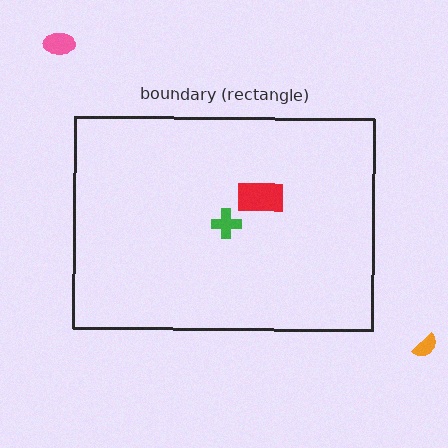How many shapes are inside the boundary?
2 inside, 2 outside.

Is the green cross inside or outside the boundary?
Inside.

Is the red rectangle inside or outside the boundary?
Inside.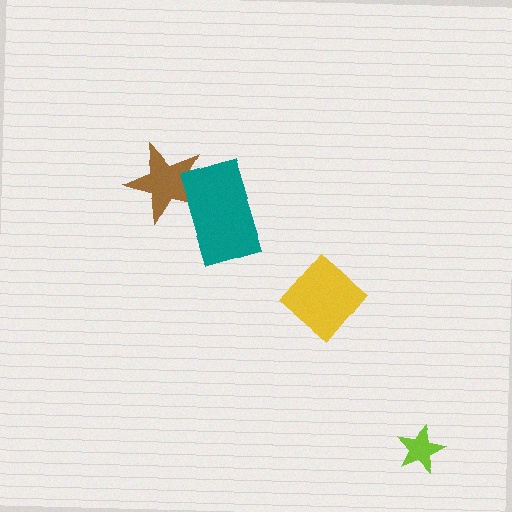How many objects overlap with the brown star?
1 object overlaps with the brown star.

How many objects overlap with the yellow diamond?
0 objects overlap with the yellow diamond.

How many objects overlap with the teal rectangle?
1 object overlaps with the teal rectangle.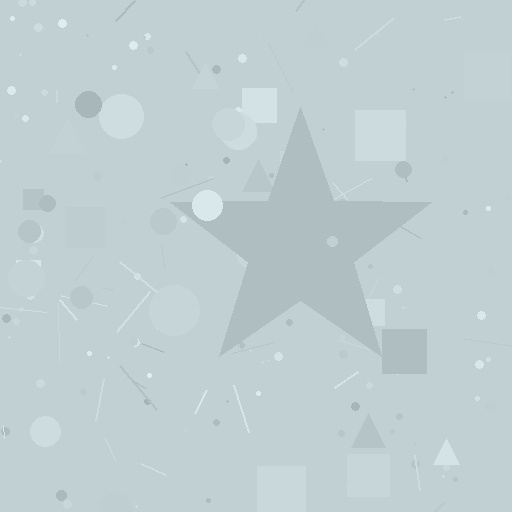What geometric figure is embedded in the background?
A star is embedded in the background.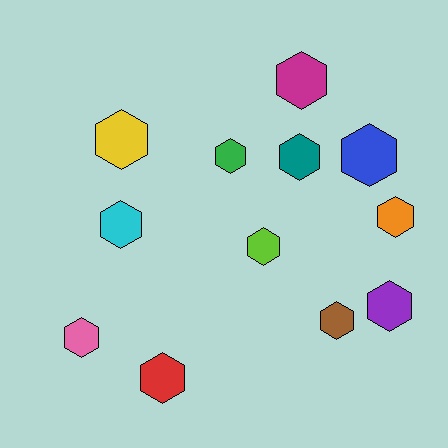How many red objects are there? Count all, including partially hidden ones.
There is 1 red object.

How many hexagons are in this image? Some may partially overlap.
There are 12 hexagons.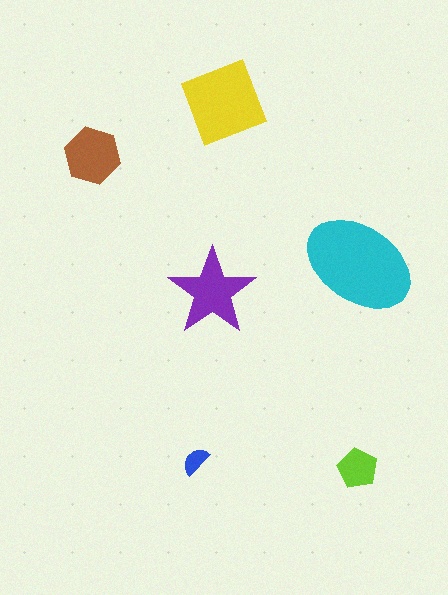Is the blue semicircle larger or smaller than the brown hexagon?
Smaller.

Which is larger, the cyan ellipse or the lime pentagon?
The cyan ellipse.